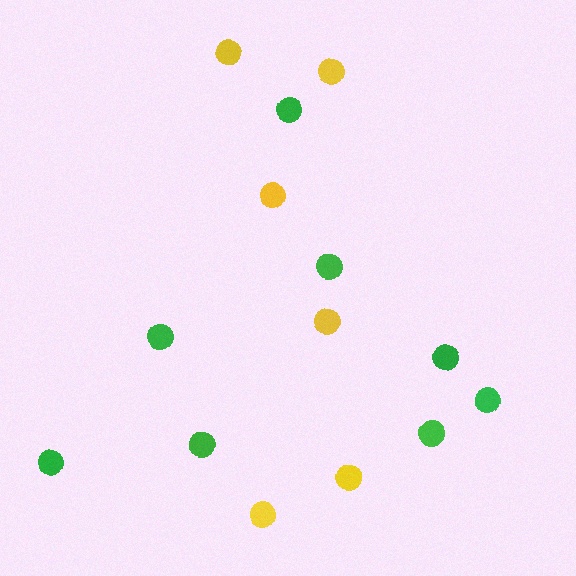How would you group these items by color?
There are 2 groups: one group of green circles (8) and one group of yellow circles (6).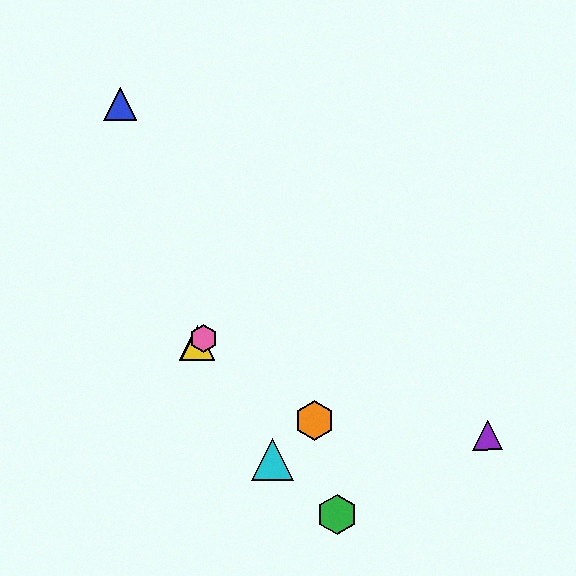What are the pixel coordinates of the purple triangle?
The purple triangle is at (488, 435).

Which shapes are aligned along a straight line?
The red triangle, the yellow triangle, the pink hexagon are aligned along a straight line.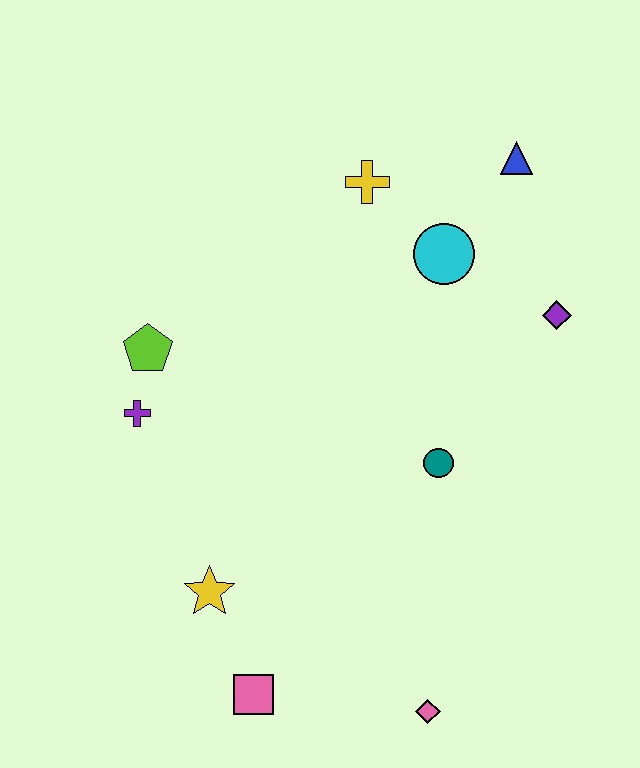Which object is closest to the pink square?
The yellow star is closest to the pink square.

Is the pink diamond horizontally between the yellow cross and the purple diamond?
Yes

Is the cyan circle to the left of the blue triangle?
Yes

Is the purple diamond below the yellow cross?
Yes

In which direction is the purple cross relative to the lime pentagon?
The purple cross is below the lime pentagon.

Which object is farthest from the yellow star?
The blue triangle is farthest from the yellow star.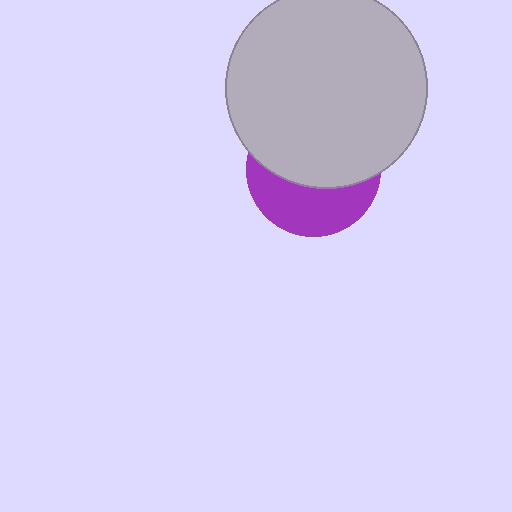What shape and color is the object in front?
The object in front is a light gray circle.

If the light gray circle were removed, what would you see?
You would see the complete purple circle.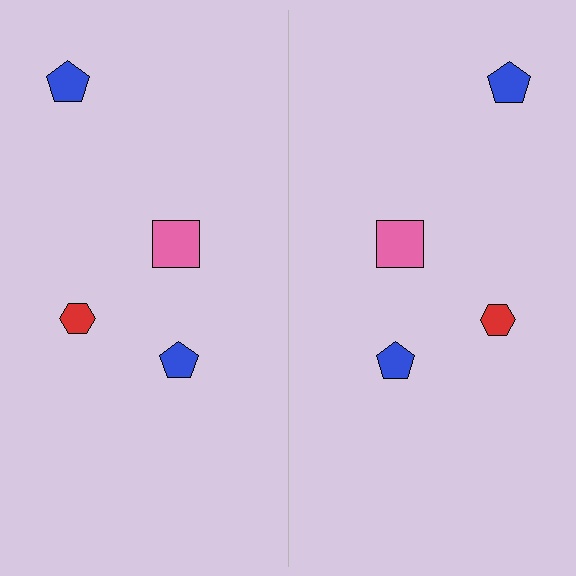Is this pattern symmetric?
Yes, this pattern has bilateral (reflection) symmetry.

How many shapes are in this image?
There are 8 shapes in this image.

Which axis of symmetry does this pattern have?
The pattern has a vertical axis of symmetry running through the center of the image.